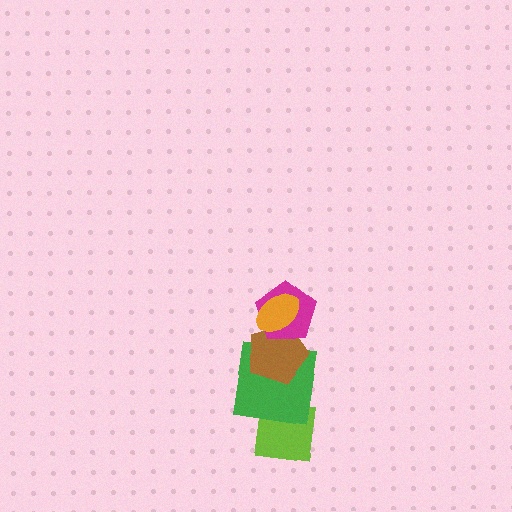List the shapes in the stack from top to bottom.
From top to bottom: the orange ellipse, the magenta pentagon, the brown pentagon, the green square, the lime square.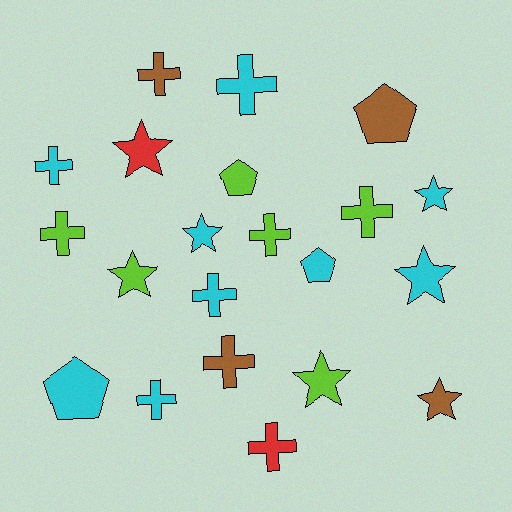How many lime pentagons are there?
There is 1 lime pentagon.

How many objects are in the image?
There are 21 objects.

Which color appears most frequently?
Cyan, with 9 objects.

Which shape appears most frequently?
Cross, with 10 objects.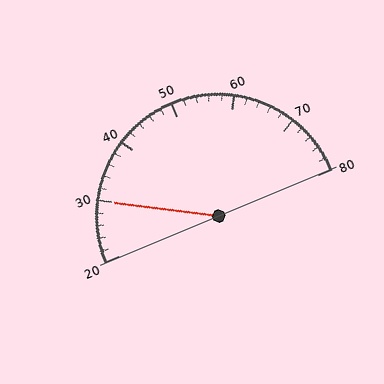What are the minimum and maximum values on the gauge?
The gauge ranges from 20 to 80.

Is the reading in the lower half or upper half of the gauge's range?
The reading is in the lower half of the range (20 to 80).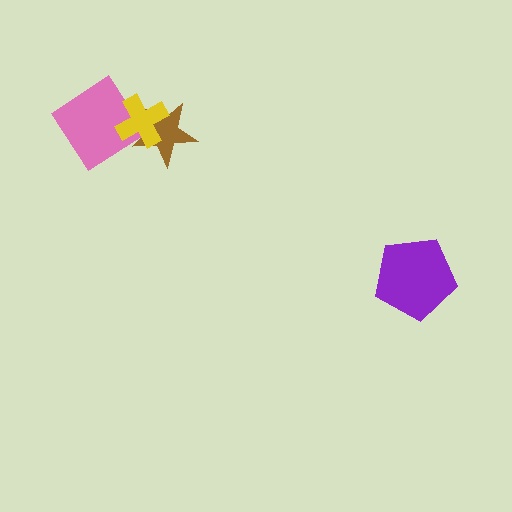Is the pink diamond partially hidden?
Yes, it is partially covered by another shape.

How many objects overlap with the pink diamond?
2 objects overlap with the pink diamond.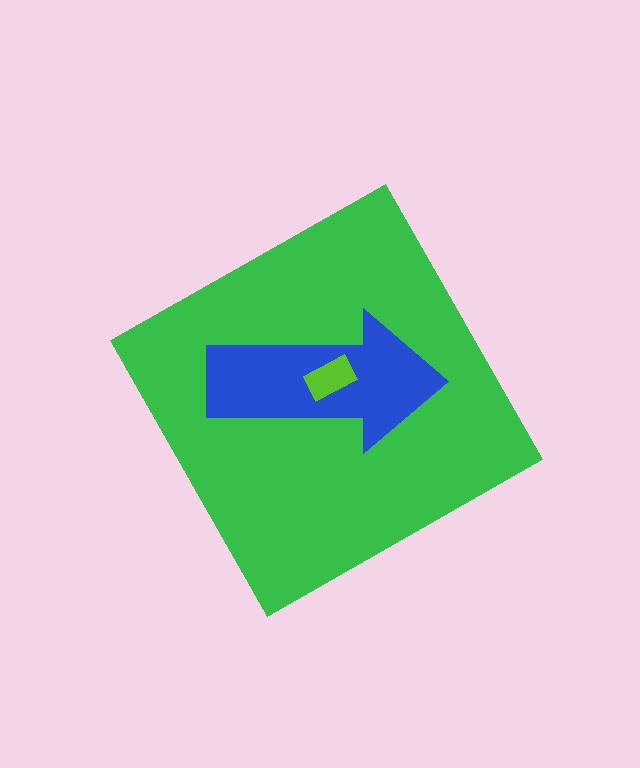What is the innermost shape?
The lime rectangle.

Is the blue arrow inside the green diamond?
Yes.